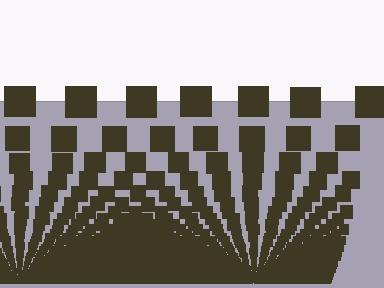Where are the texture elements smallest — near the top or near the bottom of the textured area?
Near the bottom.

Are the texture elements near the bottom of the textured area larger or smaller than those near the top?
Smaller. The gradient is inverted — elements near the bottom are smaller and denser.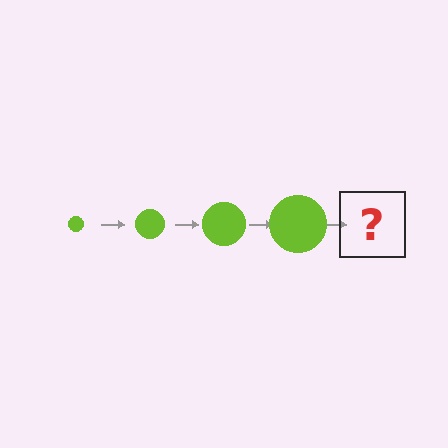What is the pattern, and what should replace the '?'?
The pattern is that the circle gets progressively larger each step. The '?' should be a lime circle, larger than the previous one.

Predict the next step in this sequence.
The next step is a lime circle, larger than the previous one.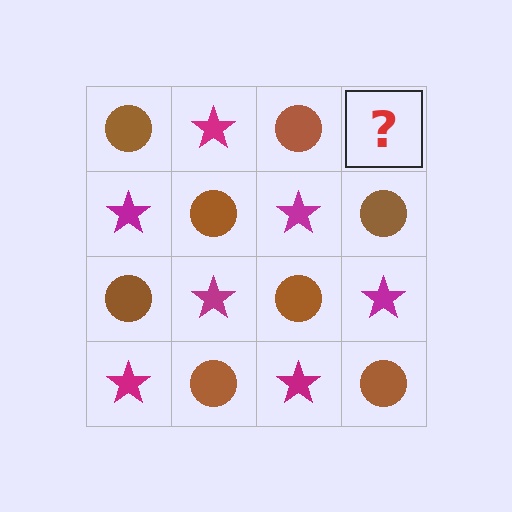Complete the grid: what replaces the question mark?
The question mark should be replaced with a magenta star.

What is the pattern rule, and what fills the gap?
The rule is that it alternates brown circle and magenta star in a checkerboard pattern. The gap should be filled with a magenta star.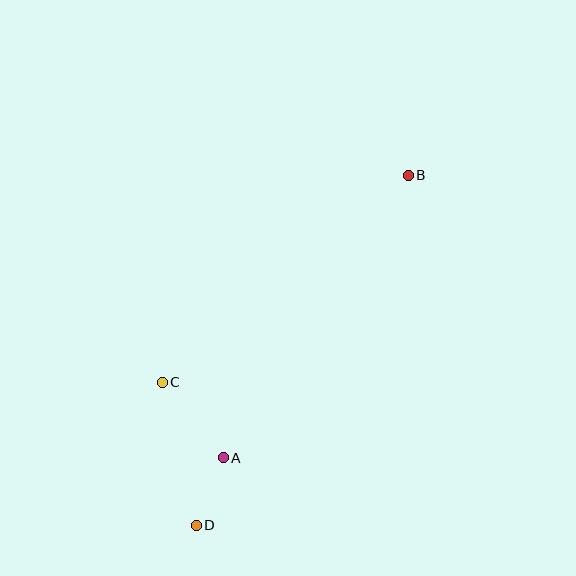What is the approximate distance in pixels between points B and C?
The distance between B and C is approximately 322 pixels.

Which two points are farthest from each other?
Points B and D are farthest from each other.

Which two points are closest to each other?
Points A and D are closest to each other.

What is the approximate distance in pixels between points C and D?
The distance between C and D is approximately 147 pixels.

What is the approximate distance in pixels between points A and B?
The distance between A and B is approximately 338 pixels.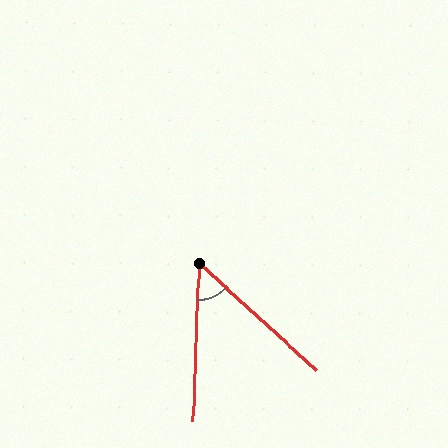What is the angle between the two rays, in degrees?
Approximately 50 degrees.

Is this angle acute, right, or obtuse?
It is acute.